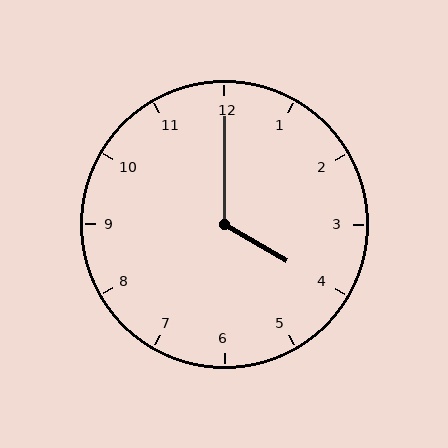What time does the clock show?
4:00.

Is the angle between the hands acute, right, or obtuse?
It is obtuse.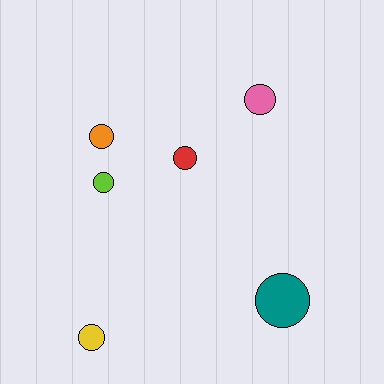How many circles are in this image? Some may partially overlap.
There are 6 circles.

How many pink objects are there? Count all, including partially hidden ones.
There is 1 pink object.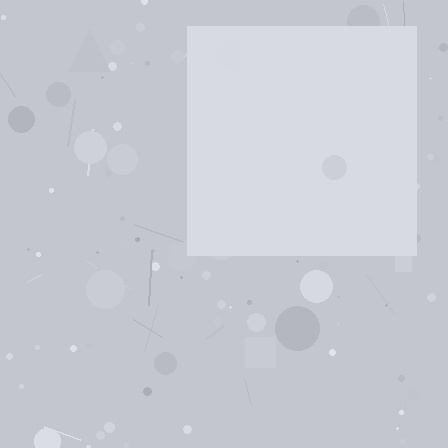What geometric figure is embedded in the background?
A square is embedded in the background.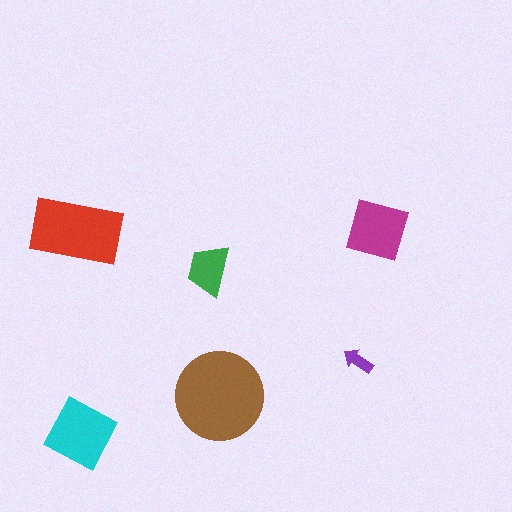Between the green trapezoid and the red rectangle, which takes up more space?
The red rectangle.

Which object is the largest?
The brown circle.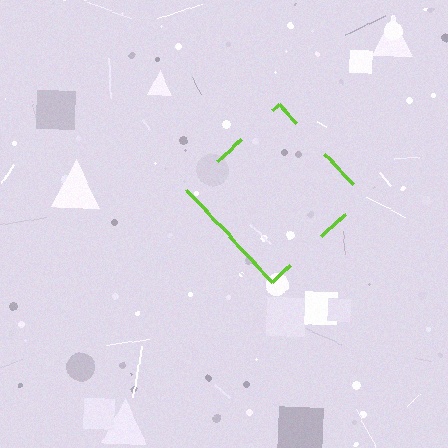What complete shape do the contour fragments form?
The contour fragments form a diamond.